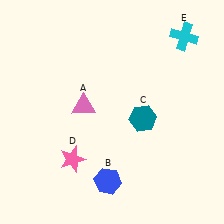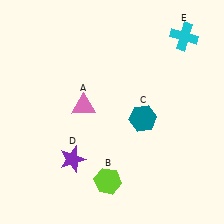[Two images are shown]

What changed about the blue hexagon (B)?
In Image 1, B is blue. In Image 2, it changed to lime.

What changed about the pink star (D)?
In Image 1, D is pink. In Image 2, it changed to purple.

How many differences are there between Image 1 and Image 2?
There are 2 differences between the two images.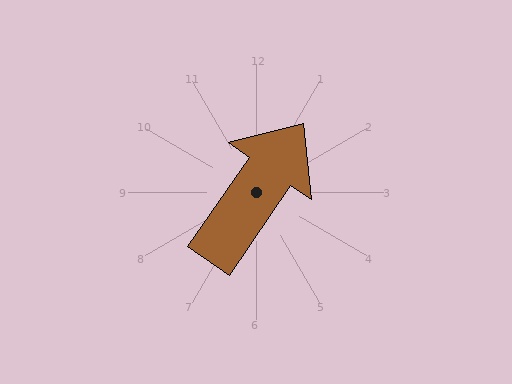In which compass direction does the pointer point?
Northeast.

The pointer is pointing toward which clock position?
Roughly 1 o'clock.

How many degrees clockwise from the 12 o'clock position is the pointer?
Approximately 35 degrees.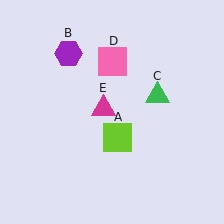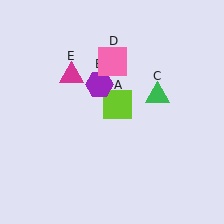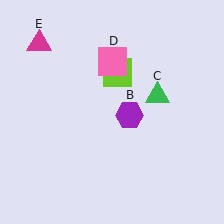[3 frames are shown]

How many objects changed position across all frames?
3 objects changed position: lime square (object A), purple hexagon (object B), magenta triangle (object E).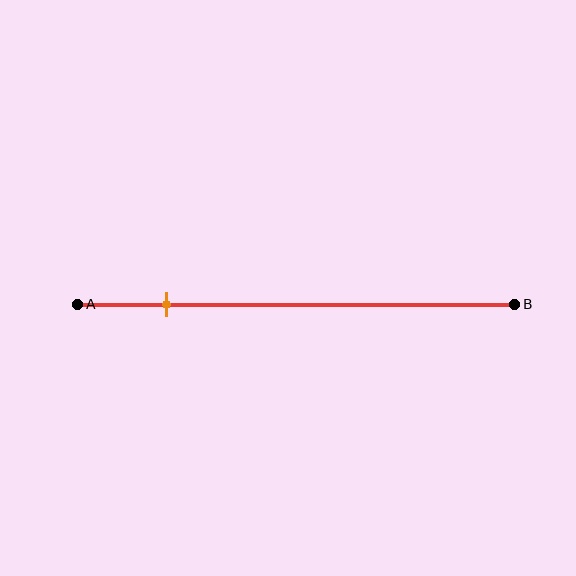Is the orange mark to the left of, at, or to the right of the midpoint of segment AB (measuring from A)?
The orange mark is to the left of the midpoint of segment AB.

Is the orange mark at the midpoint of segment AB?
No, the mark is at about 20% from A, not at the 50% midpoint.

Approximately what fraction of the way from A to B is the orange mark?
The orange mark is approximately 20% of the way from A to B.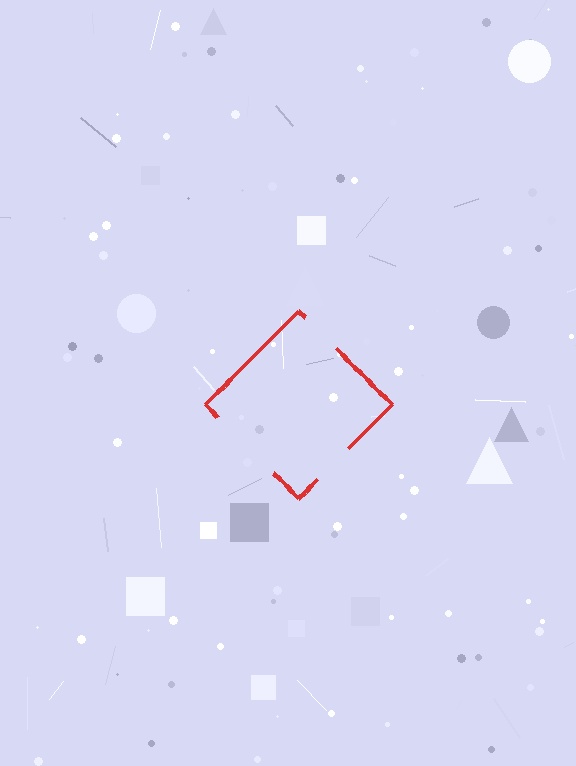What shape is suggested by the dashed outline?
The dashed outline suggests a diamond.